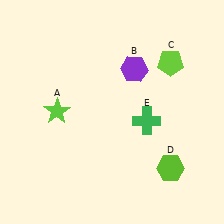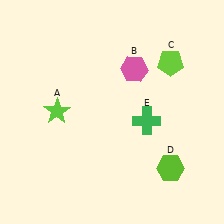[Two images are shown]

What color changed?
The hexagon (B) changed from purple in Image 1 to pink in Image 2.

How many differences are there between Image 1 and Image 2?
There is 1 difference between the two images.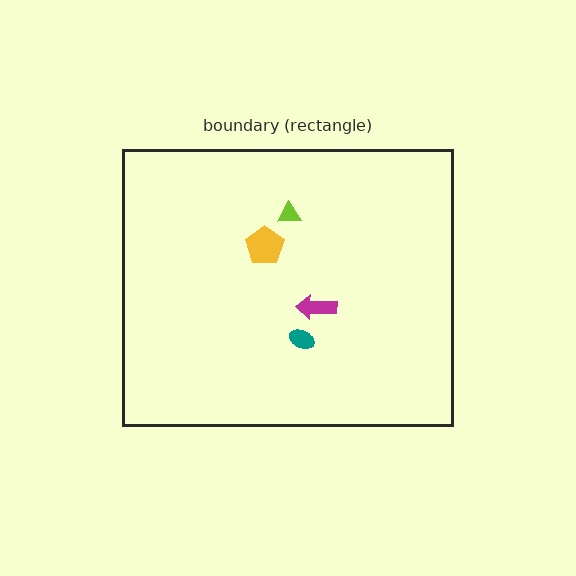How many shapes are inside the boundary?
4 inside, 0 outside.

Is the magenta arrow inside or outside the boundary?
Inside.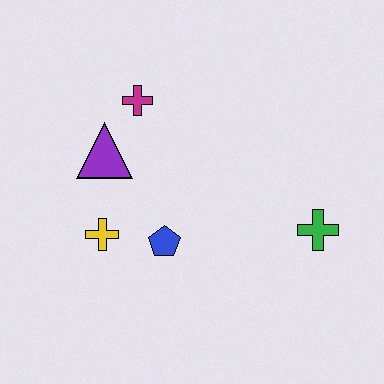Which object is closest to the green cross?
The blue pentagon is closest to the green cross.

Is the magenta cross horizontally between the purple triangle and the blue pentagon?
Yes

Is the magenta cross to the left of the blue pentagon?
Yes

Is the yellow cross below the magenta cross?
Yes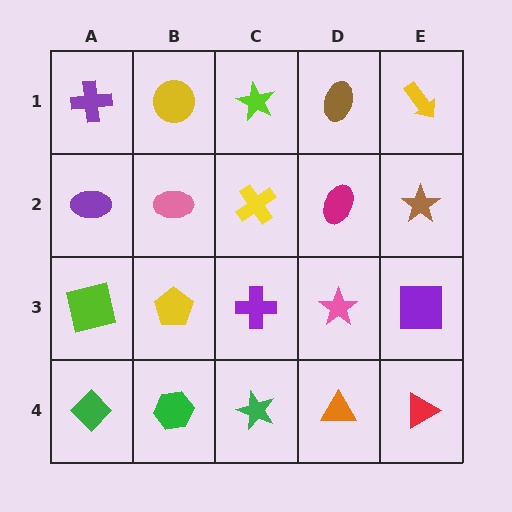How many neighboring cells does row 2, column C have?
4.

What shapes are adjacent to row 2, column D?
A brown ellipse (row 1, column D), a pink star (row 3, column D), a yellow cross (row 2, column C), a brown star (row 2, column E).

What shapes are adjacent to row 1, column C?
A yellow cross (row 2, column C), a yellow circle (row 1, column B), a brown ellipse (row 1, column D).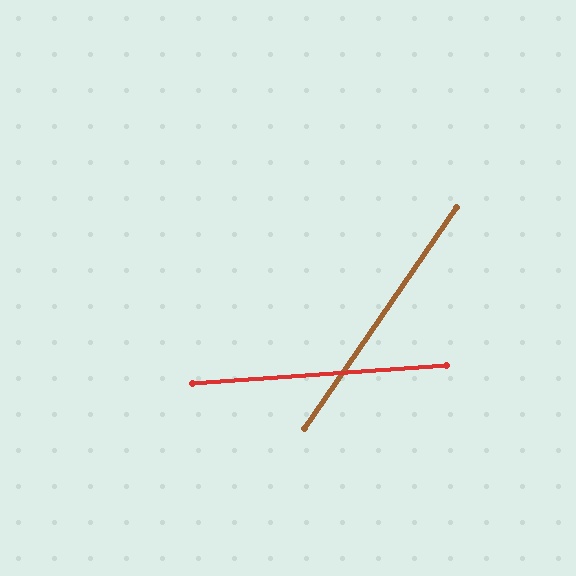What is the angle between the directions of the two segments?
Approximately 51 degrees.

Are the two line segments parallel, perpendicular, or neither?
Neither parallel nor perpendicular — they differ by about 51°.